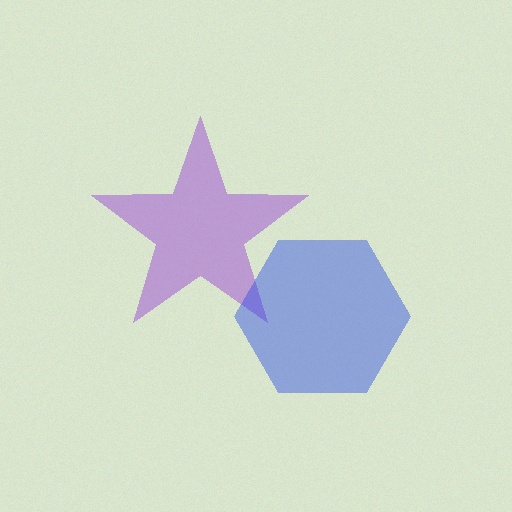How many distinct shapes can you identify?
There are 2 distinct shapes: a purple star, a blue hexagon.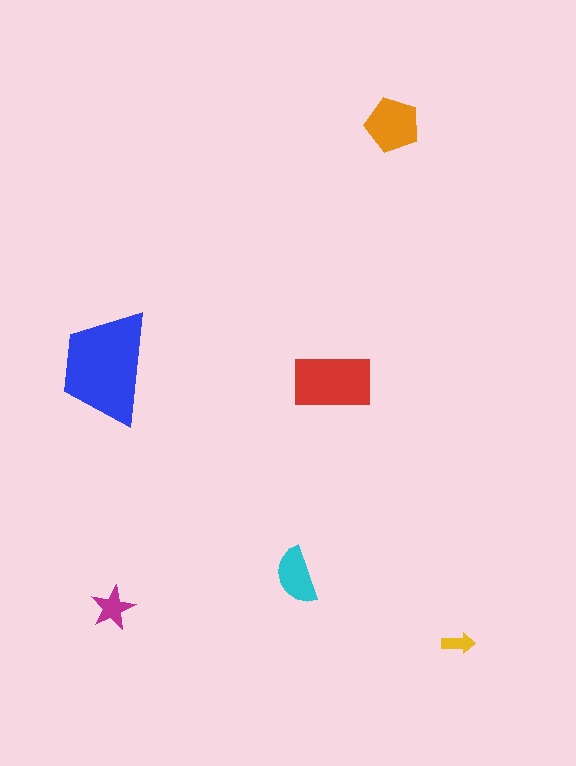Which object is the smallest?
The yellow arrow.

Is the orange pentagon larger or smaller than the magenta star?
Larger.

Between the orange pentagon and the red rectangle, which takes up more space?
The red rectangle.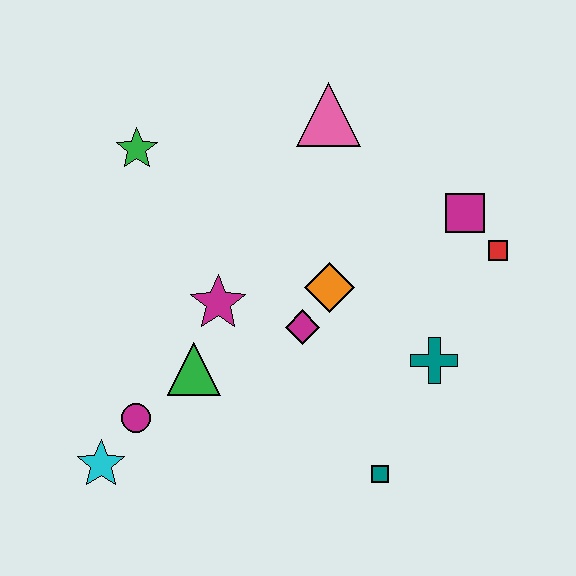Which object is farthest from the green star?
The teal square is farthest from the green star.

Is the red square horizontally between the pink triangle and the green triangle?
No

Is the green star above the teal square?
Yes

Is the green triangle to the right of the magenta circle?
Yes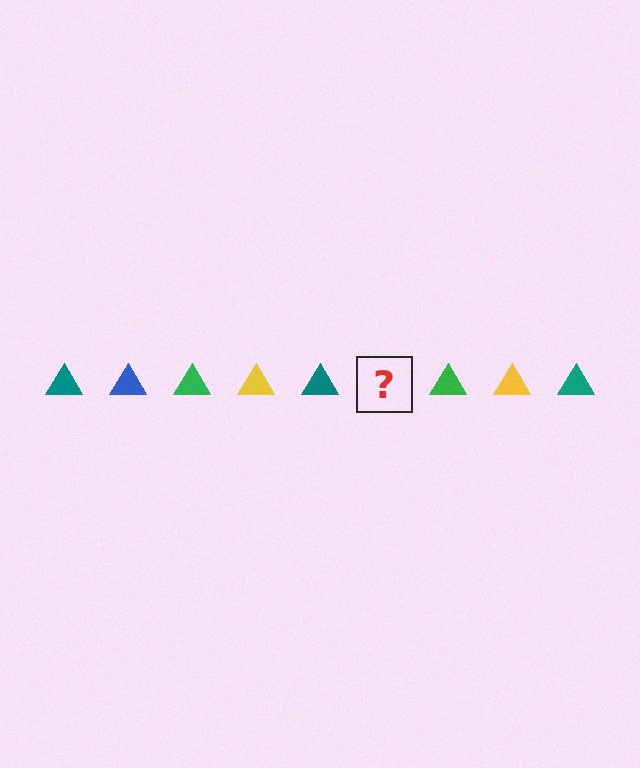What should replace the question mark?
The question mark should be replaced with a blue triangle.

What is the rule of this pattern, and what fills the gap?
The rule is that the pattern cycles through teal, blue, green, yellow triangles. The gap should be filled with a blue triangle.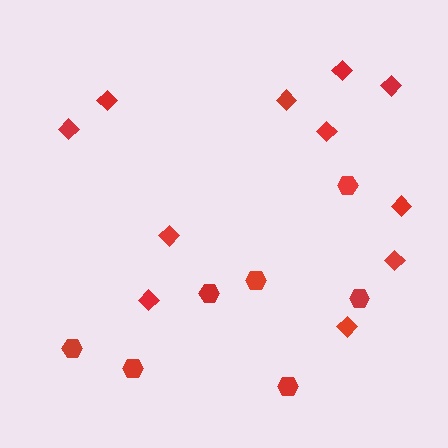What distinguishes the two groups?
There are 2 groups: one group of diamonds (11) and one group of hexagons (7).